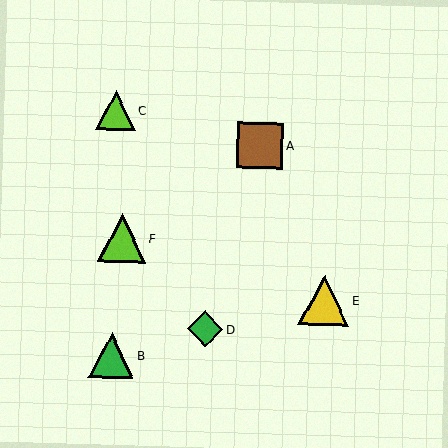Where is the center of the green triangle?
The center of the green triangle is at (111, 355).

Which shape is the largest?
The yellow triangle (labeled E) is the largest.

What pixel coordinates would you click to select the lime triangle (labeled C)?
Click at (115, 110) to select the lime triangle C.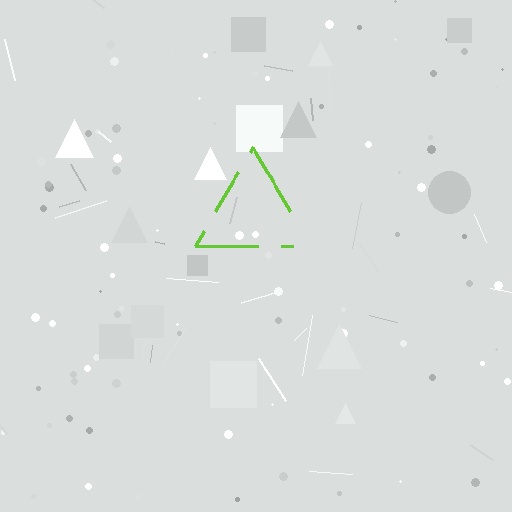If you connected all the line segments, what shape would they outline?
They would outline a triangle.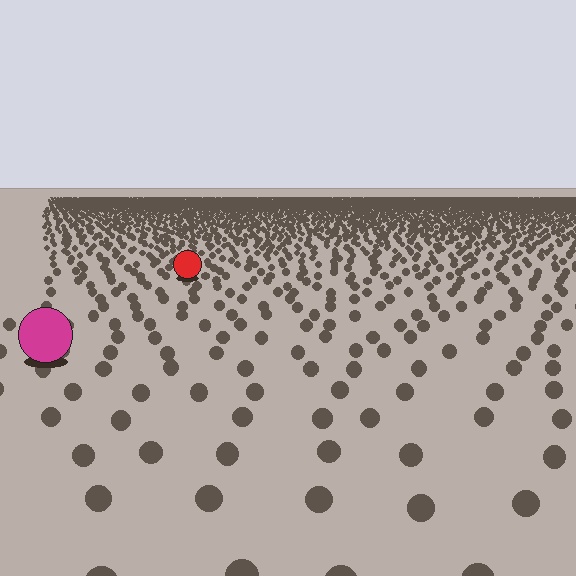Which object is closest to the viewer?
The magenta circle is closest. The texture marks near it are larger and more spread out.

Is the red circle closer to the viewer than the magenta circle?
No. The magenta circle is closer — you can tell from the texture gradient: the ground texture is coarser near it.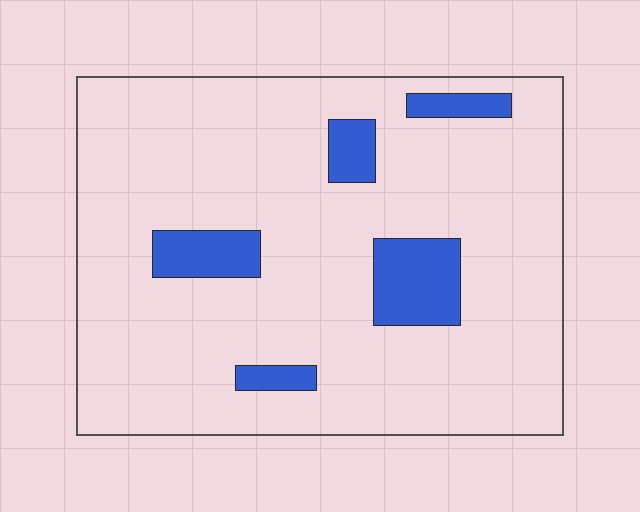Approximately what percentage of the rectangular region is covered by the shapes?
Approximately 10%.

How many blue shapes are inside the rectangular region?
5.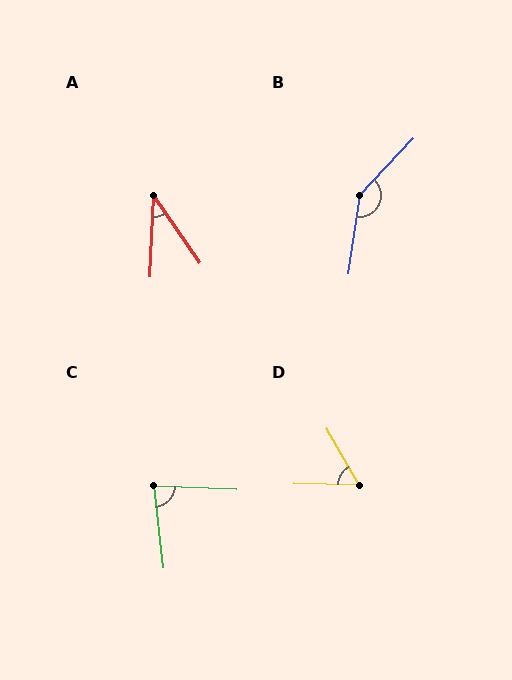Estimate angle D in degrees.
Approximately 59 degrees.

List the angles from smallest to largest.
A (37°), D (59°), C (81°), B (145°).